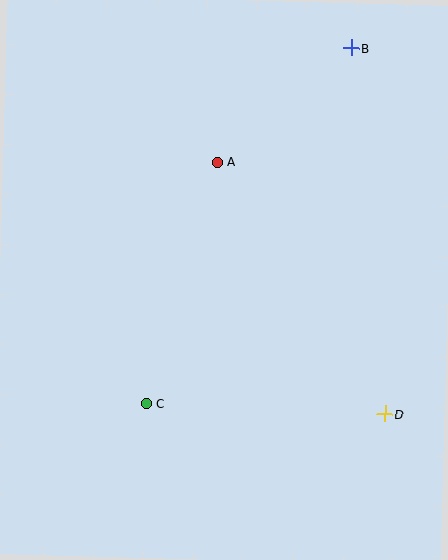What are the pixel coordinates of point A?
Point A is at (218, 162).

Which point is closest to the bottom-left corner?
Point C is closest to the bottom-left corner.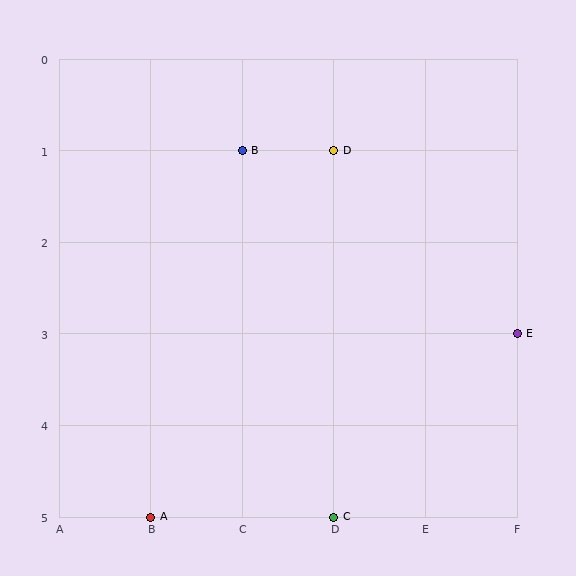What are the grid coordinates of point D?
Point D is at grid coordinates (D, 1).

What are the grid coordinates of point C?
Point C is at grid coordinates (D, 5).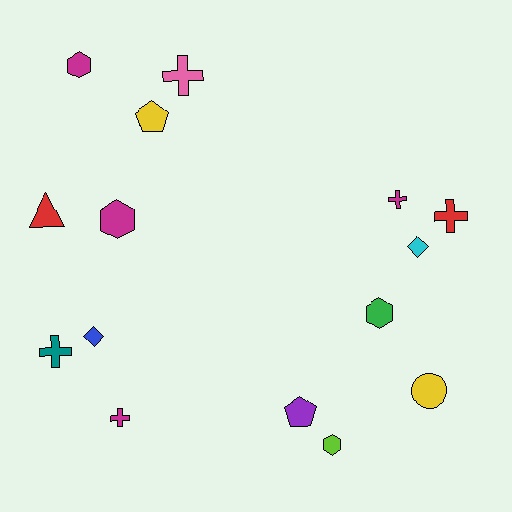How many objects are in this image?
There are 15 objects.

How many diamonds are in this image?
There are 2 diamonds.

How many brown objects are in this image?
There are no brown objects.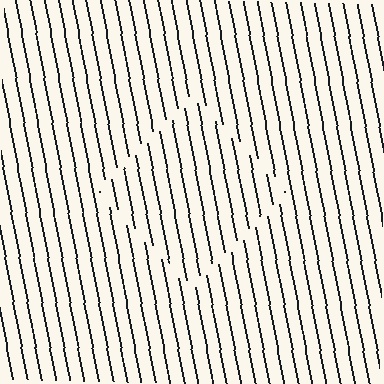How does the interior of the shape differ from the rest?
The interior of the shape contains the same grating, shifted by half a period — the contour is defined by the phase discontinuity where line-ends from the inner and outer gratings abut.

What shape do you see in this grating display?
An illusory square. The interior of the shape contains the same grating, shifted by half a period — the contour is defined by the phase discontinuity where line-ends from the inner and outer gratings abut.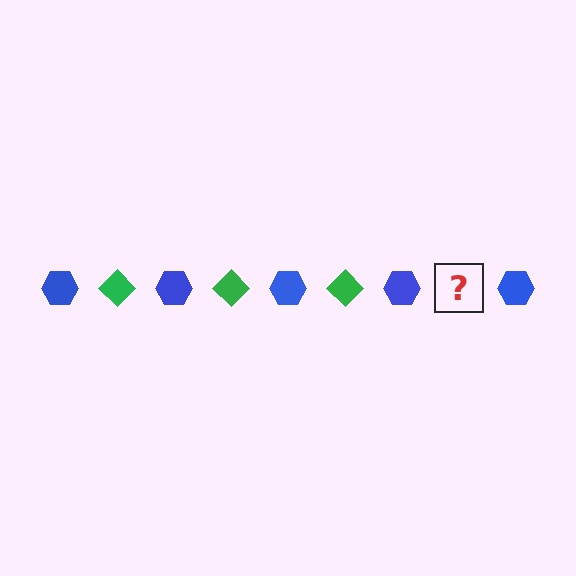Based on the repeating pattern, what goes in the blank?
The blank should be a green diamond.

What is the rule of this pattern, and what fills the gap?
The rule is that the pattern alternates between blue hexagon and green diamond. The gap should be filled with a green diamond.